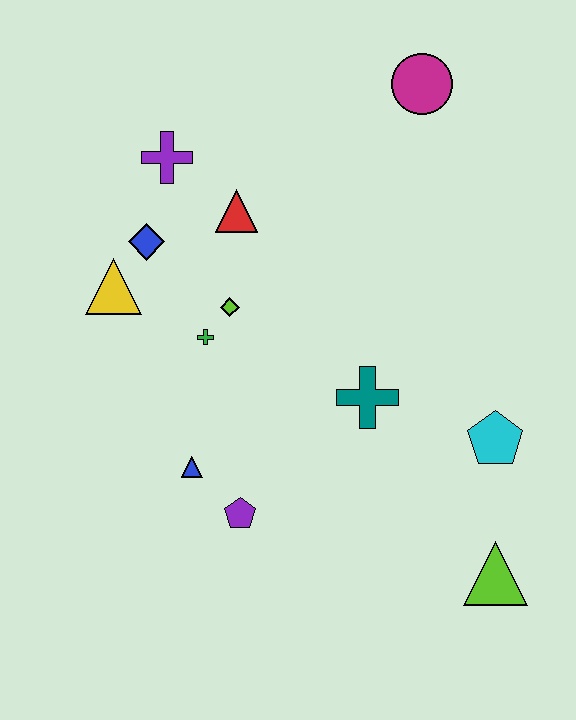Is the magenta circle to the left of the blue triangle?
No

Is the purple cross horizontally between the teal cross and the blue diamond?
Yes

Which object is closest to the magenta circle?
The red triangle is closest to the magenta circle.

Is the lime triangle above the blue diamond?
No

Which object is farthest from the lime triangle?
The purple cross is farthest from the lime triangle.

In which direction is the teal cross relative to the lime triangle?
The teal cross is above the lime triangle.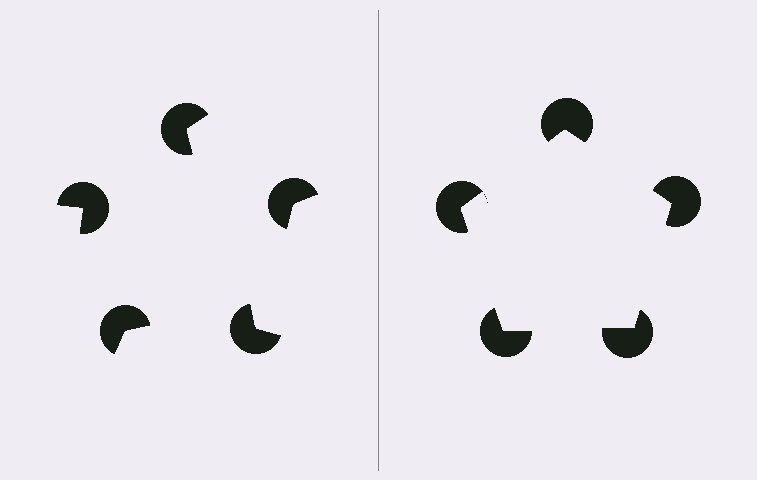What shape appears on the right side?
An illusory pentagon.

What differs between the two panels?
The pac-man discs are positioned identically on both sides; only the wedge orientations differ. On the right they align to a pentagon; on the left they are misaligned.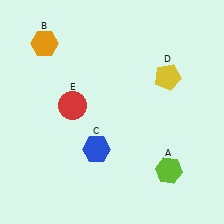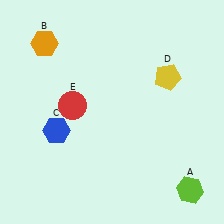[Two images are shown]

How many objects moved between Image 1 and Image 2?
2 objects moved between the two images.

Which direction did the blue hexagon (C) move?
The blue hexagon (C) moved left.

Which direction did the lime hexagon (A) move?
The lime hexagon (A) moved right.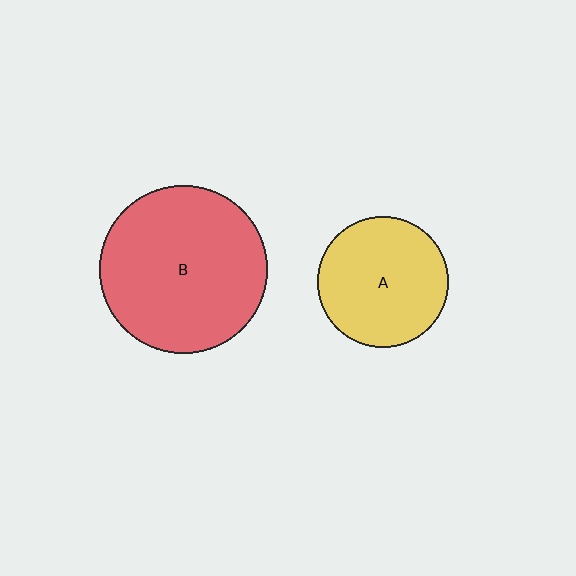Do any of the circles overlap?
No, none of the circles overlap.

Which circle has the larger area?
Circle B (red).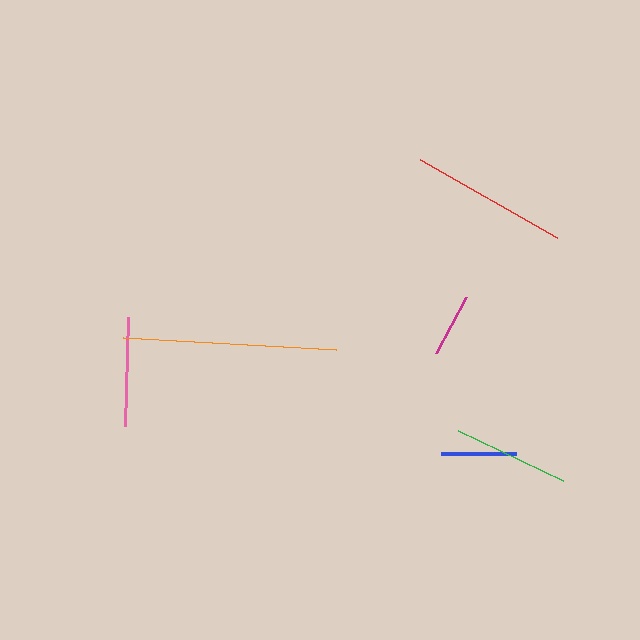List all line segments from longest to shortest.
From longest to shortest: orange, red, green, pink, blue, magenta.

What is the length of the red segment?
The red segment is approximately 158 pixels long.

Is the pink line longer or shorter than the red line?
The red line is longer than the pink line.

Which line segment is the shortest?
The magenta line is the shortest at approximately 64 pixels.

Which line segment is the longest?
The orange line is the longest at approximately 213 pixels.